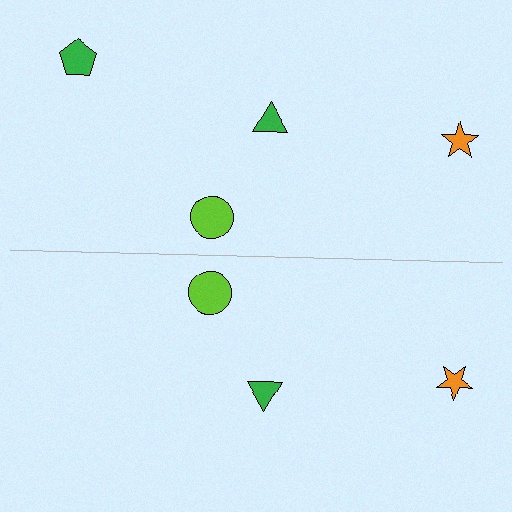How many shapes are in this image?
There are 7 shapes in this image.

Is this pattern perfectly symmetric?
No, the pattern is not perfectly symmetric. A green pentagon is missing from the bottom side.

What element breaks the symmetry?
A green pentagon is missing from the bottom side.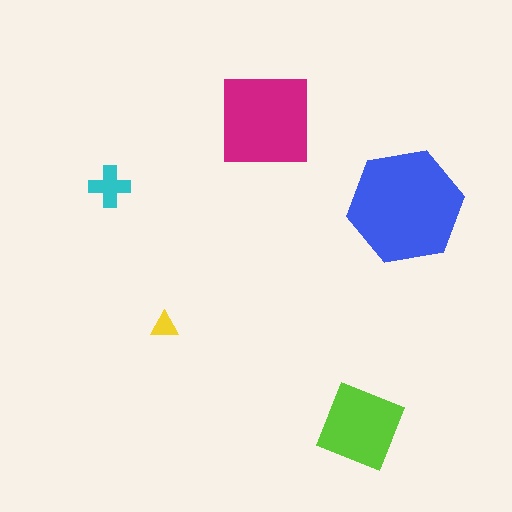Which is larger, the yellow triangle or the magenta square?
The magenta square.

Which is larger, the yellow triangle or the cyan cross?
The cyan cross.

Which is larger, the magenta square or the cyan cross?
The magenta square.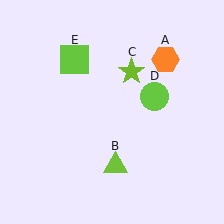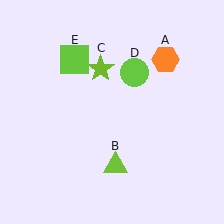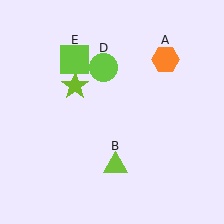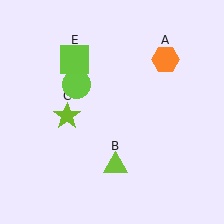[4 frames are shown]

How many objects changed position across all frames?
2 objects changed position: lime star (object C), lime circle (object D).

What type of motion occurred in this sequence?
The lime star (object C), lime circle (object D) rotated counterclockwise around the center of the scene.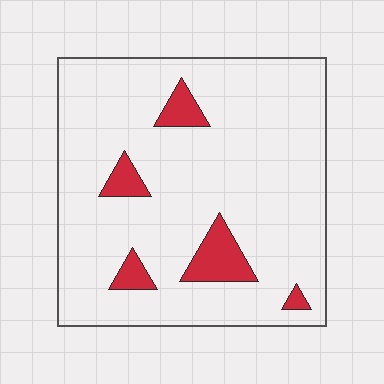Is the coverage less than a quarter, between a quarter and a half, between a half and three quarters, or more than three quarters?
Less than a quarter.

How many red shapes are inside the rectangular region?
5.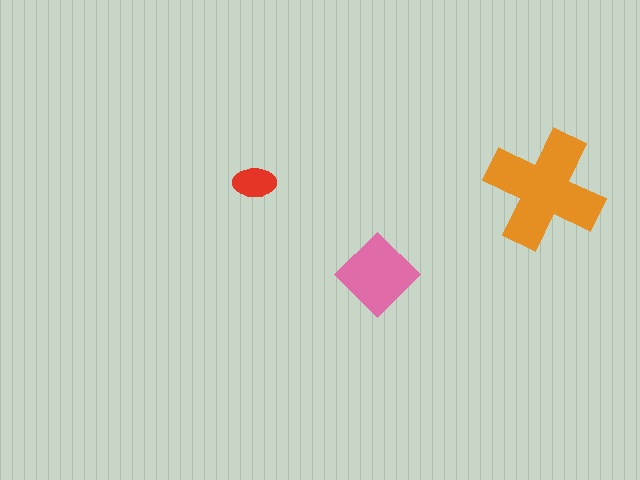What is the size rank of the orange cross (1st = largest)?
1st.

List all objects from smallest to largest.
The red ellipse, the pink diamond, the orange cross.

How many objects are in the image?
There are 3 objects in the image.